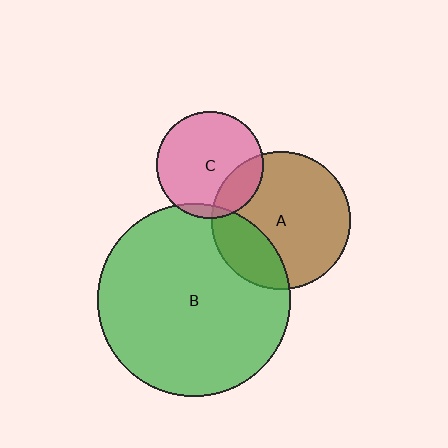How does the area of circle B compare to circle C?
Approximately 3.3 times.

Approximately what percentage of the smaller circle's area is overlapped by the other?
Approximately 20%.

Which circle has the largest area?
Circle B (green).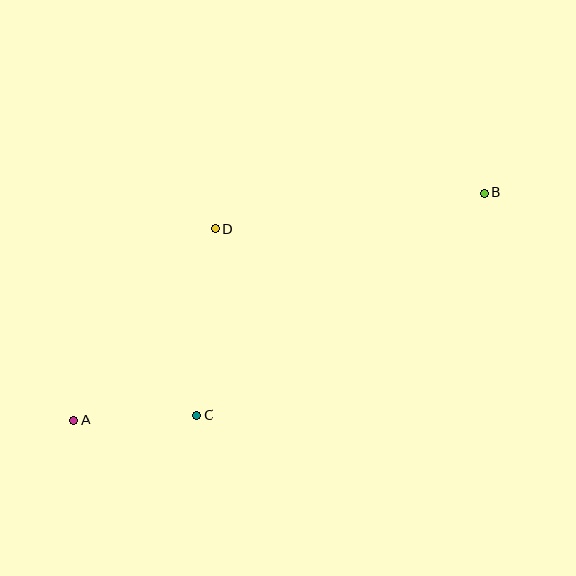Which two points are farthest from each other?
Points A and B are farthest from each other.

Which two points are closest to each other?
Points A and C are closest to each other.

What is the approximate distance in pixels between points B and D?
The distance between B and D is approximately 271 pixels.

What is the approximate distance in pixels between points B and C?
The distance between B and C is approximately 363 pixels.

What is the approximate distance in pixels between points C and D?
The distance between C and D is approximately 187 pixels.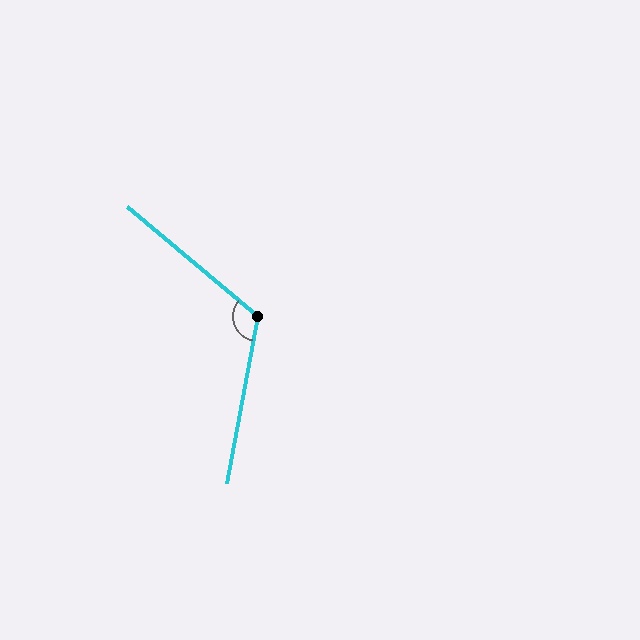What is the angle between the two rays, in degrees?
Approximately 119 degrees.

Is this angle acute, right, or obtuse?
It is obtuse.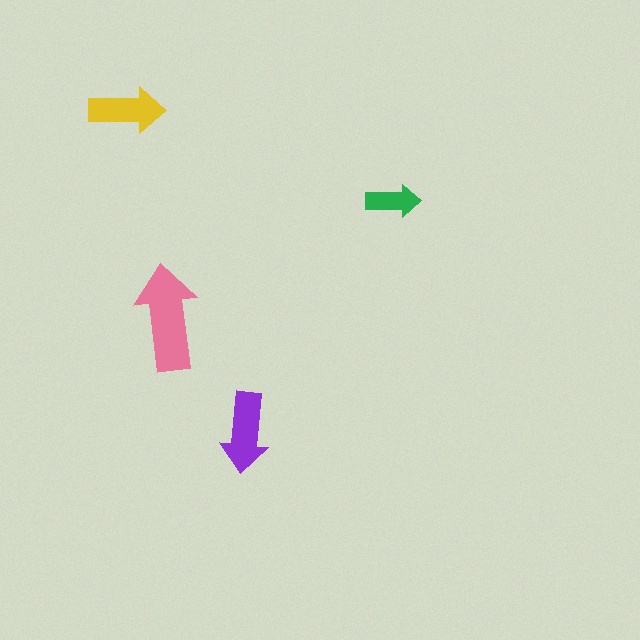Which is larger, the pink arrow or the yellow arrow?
The pink one.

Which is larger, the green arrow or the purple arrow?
The purple one.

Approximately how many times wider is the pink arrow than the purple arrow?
About 1.5 times wider.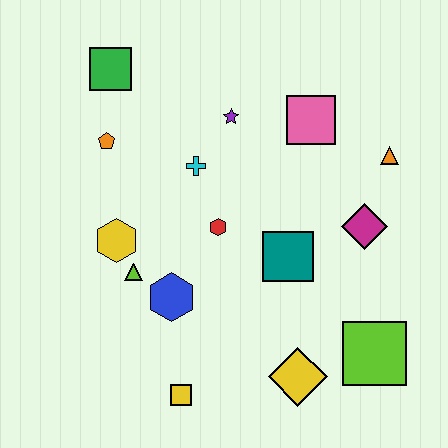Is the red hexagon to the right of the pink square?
No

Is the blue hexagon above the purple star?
No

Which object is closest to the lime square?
The yellow diamond is closest to the lime square.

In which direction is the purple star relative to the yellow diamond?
The purple star is above the yellow diamond.